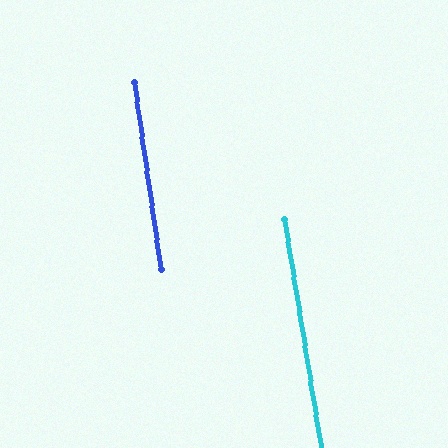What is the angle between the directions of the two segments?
Approximately 1 degree.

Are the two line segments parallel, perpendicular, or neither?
Parallel — their directions differ by only 1.3°.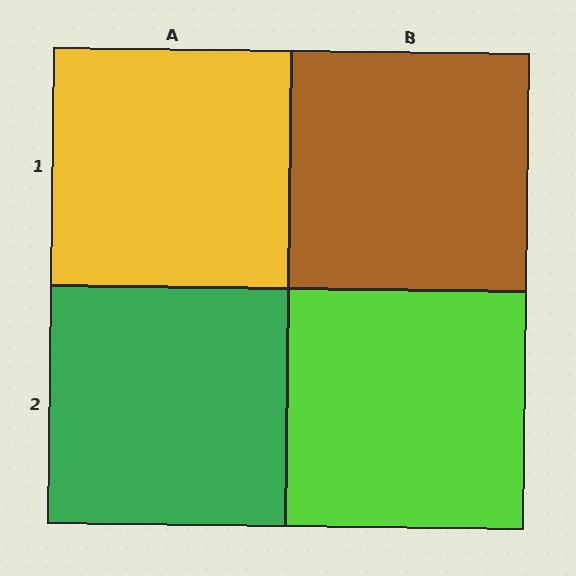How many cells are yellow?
1 cell is yellow.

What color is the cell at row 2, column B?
Lime.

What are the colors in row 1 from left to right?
Yellow, brown.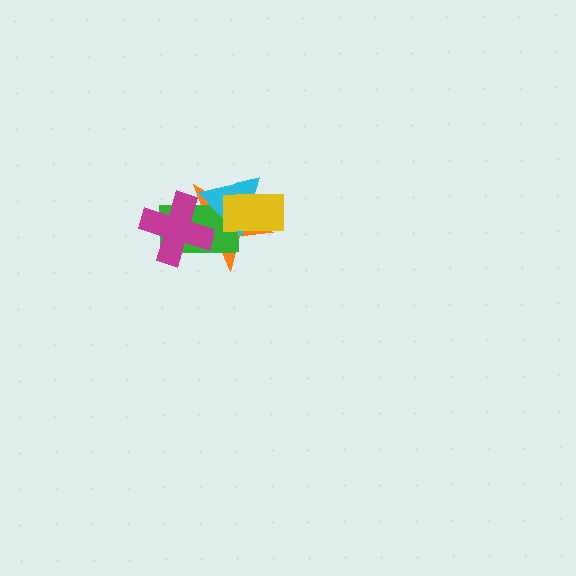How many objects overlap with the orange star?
4 objects overlap with the orange star.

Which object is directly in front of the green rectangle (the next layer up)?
The cyan triangle is directly in front of the green rectangle.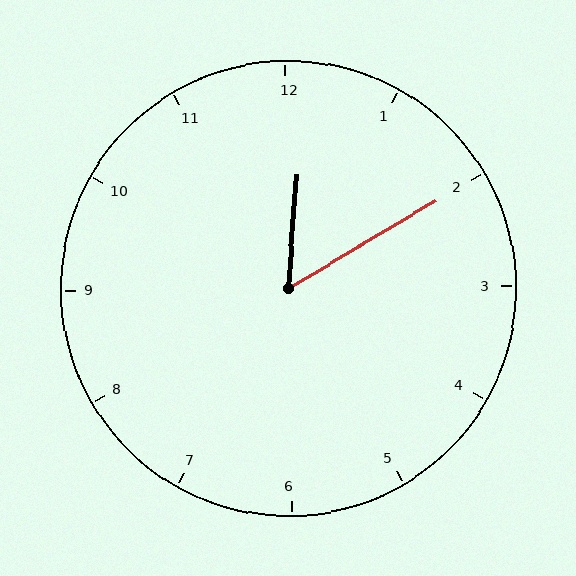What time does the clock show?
12:10.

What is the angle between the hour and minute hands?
Approximately 55 degrees.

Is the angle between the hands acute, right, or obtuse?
It is acute.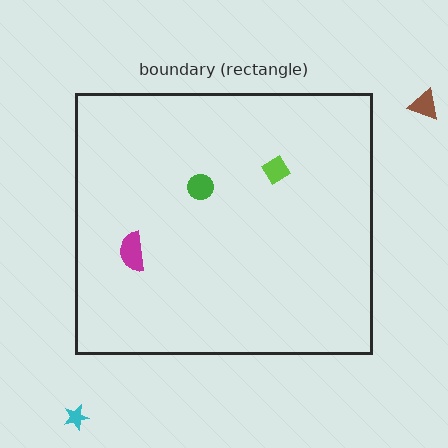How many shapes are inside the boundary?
3 inside, 2 outside.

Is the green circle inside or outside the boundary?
Inside.